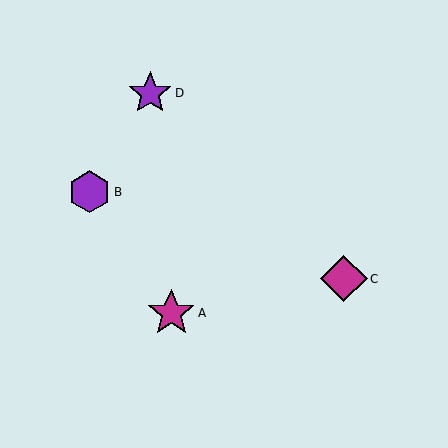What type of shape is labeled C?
Shape C is a magenta diamond.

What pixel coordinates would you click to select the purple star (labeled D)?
Click at (150, 93) to select the purple star D.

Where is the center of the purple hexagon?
The center of the purple hexagon is at (90, 192).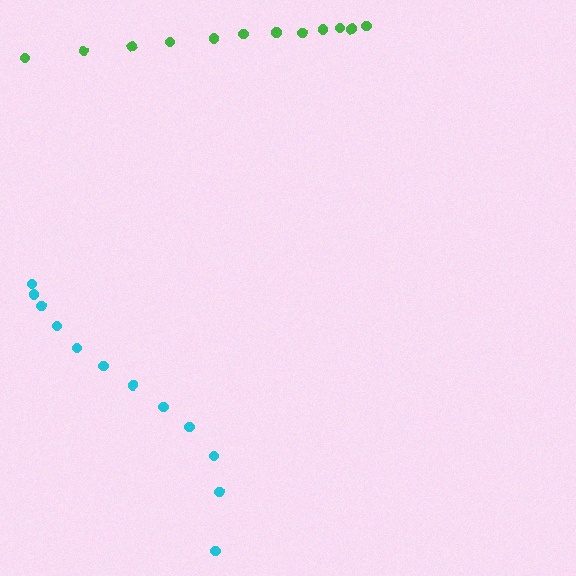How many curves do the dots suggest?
There are 2 distinct paths.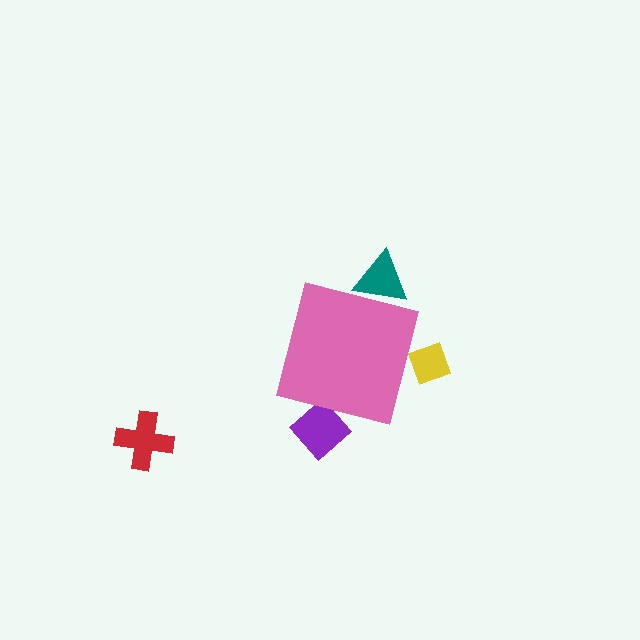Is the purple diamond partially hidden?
Yes, the purple diamond is partially hidden behind the pink square.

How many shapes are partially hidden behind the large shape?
3 shapes are partially hidden.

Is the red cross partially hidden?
No, the red cross is fully visible.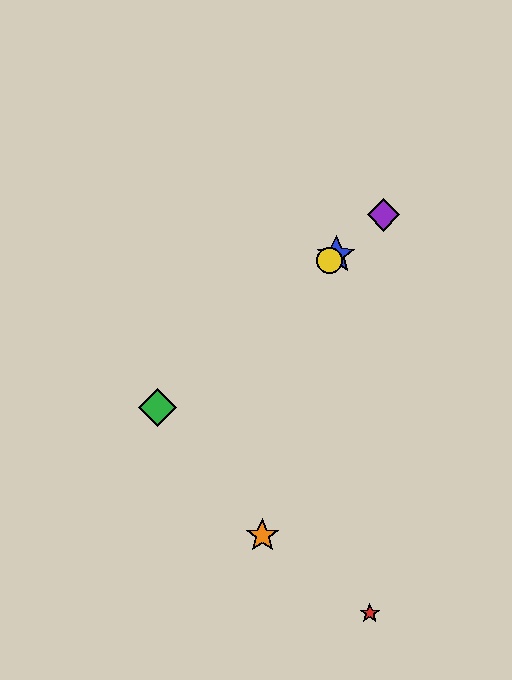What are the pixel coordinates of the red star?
The red star is at (370, 613).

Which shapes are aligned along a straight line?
The blue star, the green diamond, the yellow circle, the purple diamond are aligned along a straight line.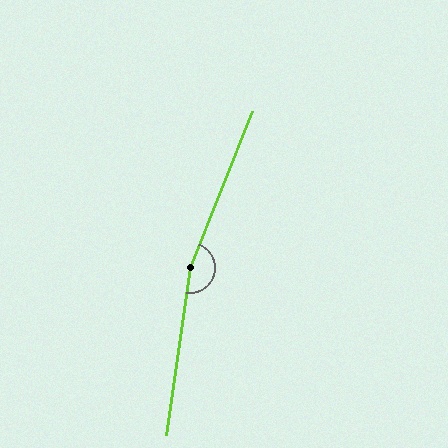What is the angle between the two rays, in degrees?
Approximately 167 degrees.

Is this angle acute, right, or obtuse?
It is obtuse.